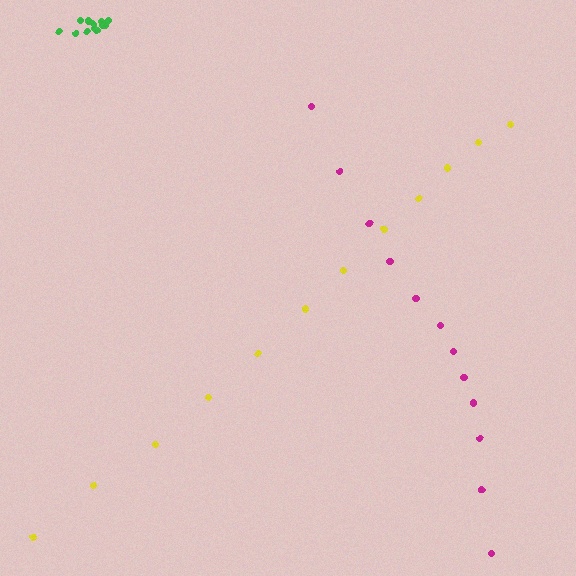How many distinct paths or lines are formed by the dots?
There are 3 distinct paths.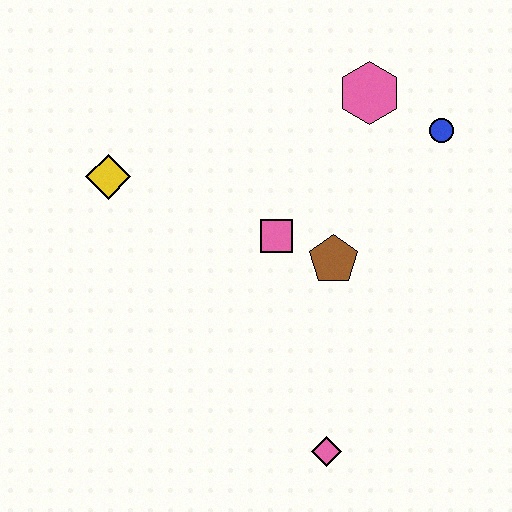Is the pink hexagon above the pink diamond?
Yes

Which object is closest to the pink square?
The brown pentagon is closest to the pink square.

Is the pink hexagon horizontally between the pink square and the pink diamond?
No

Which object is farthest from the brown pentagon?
The yellow diamond is farthest from the brown pentagon.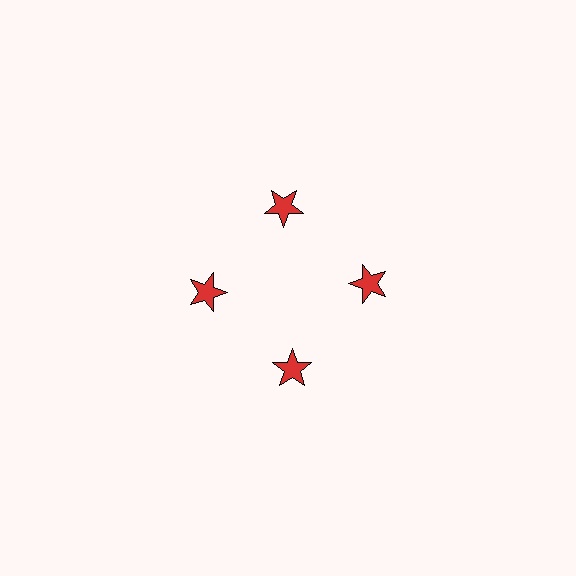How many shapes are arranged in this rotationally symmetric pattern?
There are 4 shapes, arranged in 4 groups of 1.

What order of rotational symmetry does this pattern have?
This pattern has 4-fold rotational symmetry.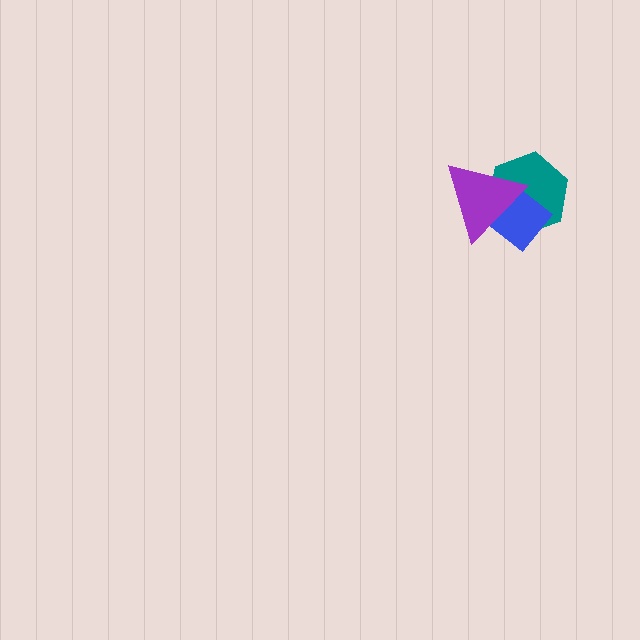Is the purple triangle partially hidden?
No, no other shape covers it.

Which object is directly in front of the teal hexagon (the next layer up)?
The blue diamond is directly in front of the teal hexagon.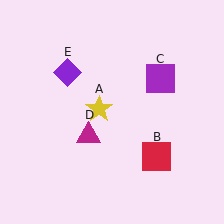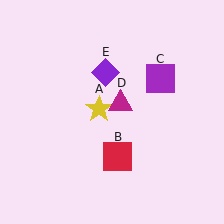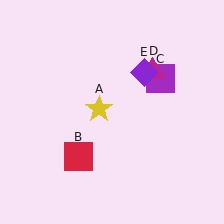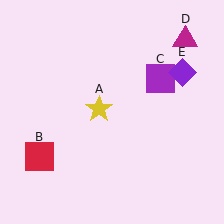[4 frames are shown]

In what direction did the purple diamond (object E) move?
The purple diamond (object E) moved right.